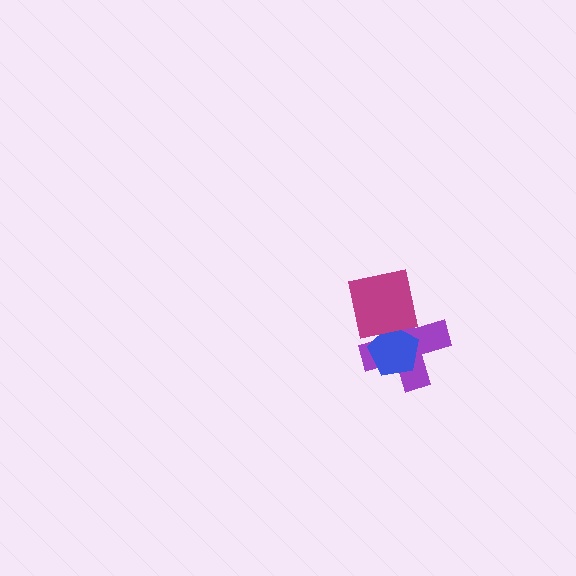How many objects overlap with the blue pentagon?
2 objects overlap with the blue pentagon.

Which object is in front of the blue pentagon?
The magenta square is in front of the blue pentagon.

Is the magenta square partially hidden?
No, no other shape covers it.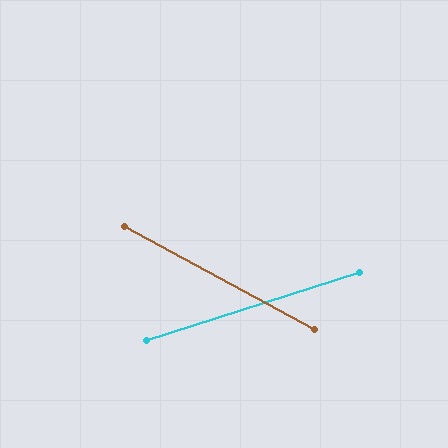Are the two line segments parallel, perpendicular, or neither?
Neither parallel nor perpendicular — they differ by about 46°.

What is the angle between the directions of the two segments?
Approximately 46 degrees.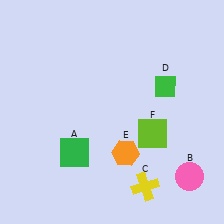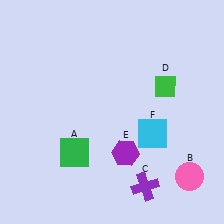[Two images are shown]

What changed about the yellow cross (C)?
In Image 1, C is yellow. In Image 2, it changed to purple.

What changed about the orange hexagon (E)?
In Image 1, E is orange. In Image 2, it changed to purple.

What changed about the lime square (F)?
In Image 1, F is lime. In Image 2, it changed to cyan.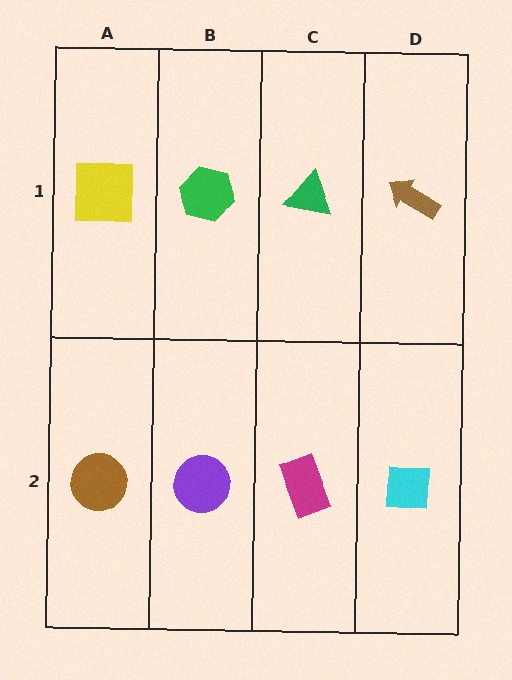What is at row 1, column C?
A green triangle.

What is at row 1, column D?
A brown arrow.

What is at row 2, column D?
A cyan square.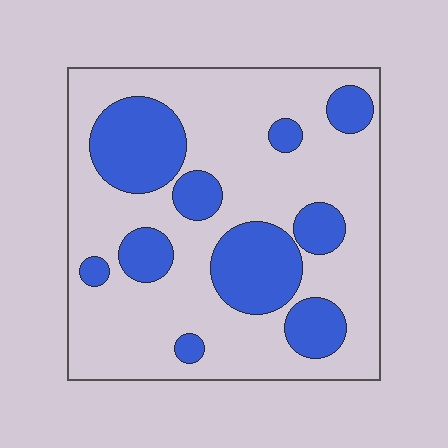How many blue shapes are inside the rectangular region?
10.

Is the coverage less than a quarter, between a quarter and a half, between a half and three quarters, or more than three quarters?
Between a quarter and a half.